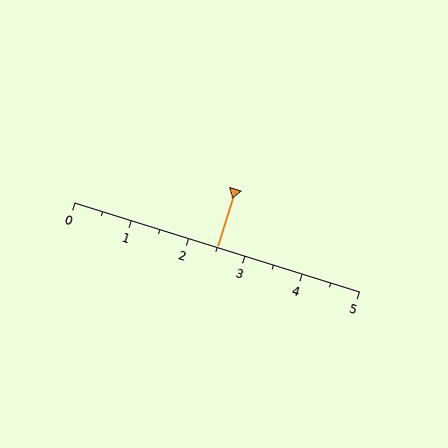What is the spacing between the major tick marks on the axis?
The major ticks are spaced 1 apart.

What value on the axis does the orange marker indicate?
The marker indicates approximately 2.5.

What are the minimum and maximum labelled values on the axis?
The axis runs from 0 to 5.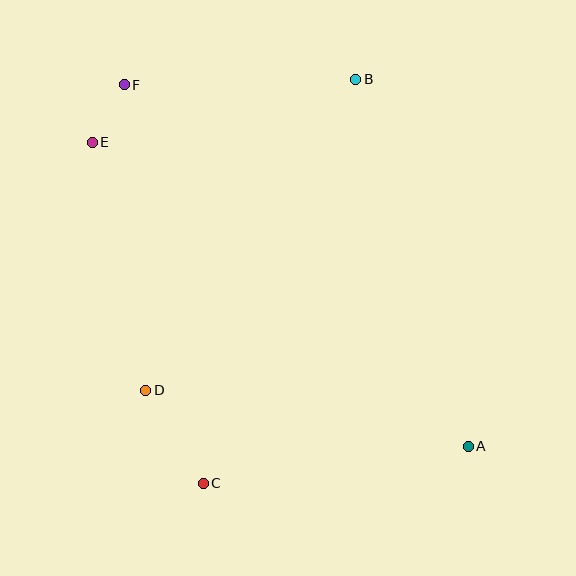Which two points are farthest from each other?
Points A and F are farthest from each other.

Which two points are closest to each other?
Points E and F are closest to each other.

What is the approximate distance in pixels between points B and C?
The distance between B and C is approximately 432 pixels.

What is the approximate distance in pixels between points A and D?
The distance between A and D is approximately 328 pixels.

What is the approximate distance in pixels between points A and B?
The distance between A and B is approximately 384 pixels.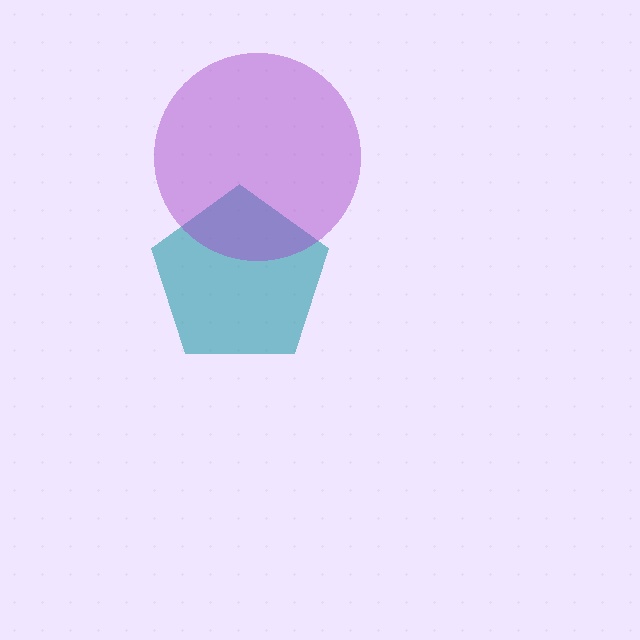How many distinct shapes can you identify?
There are 2 distinct shapes: a teal pentagon, a purple circle.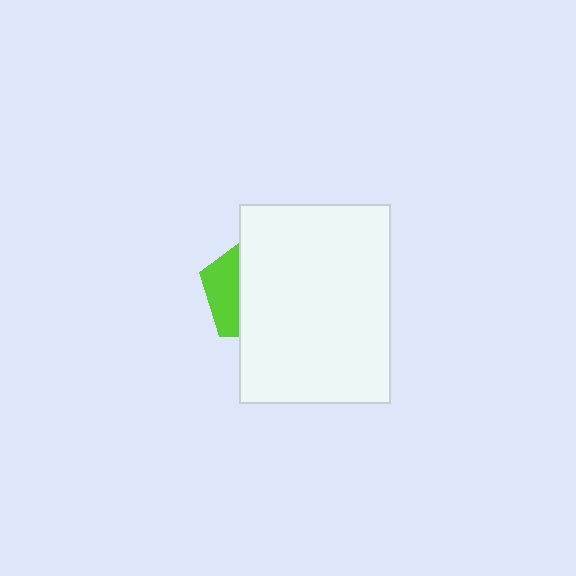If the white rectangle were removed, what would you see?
You would see the complete lime pentagon.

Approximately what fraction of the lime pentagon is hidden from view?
Roughly 68% of the lime pentagon is hidden behind the white rectangle.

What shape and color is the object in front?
The object in front is a white rectangle.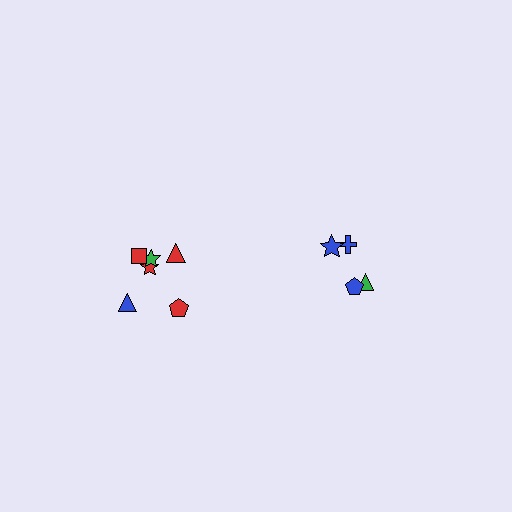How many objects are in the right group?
There are 4 objects.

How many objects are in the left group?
There are 6 objects.